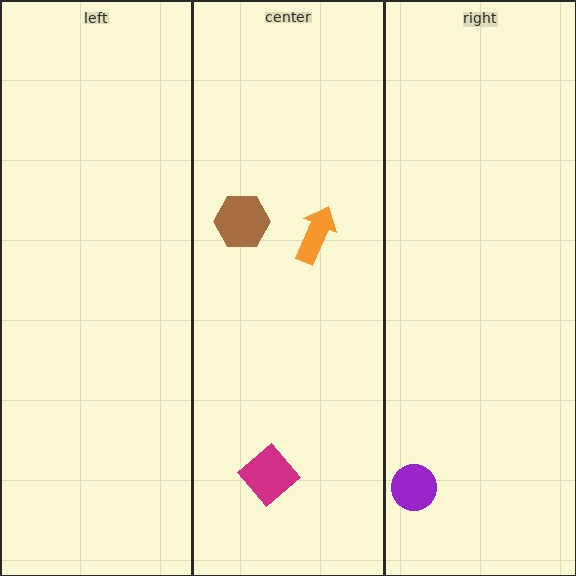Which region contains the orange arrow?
The center region.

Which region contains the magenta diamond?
The center region.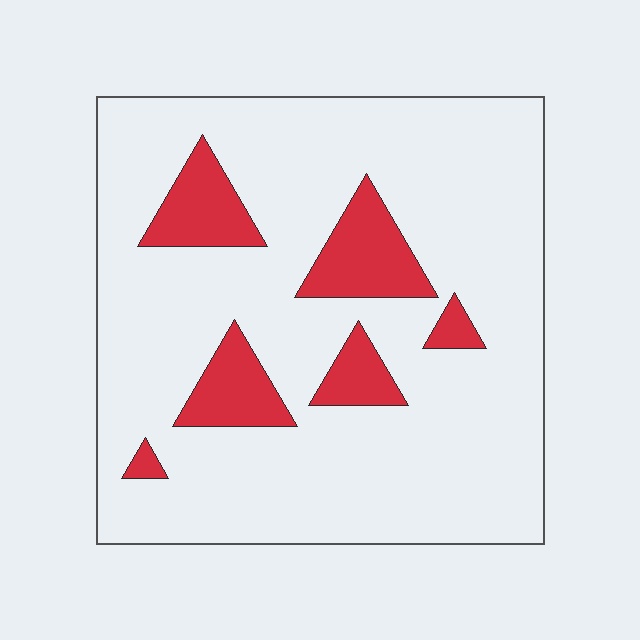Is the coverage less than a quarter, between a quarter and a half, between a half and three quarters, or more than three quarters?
Less than a quarter.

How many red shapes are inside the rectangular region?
6.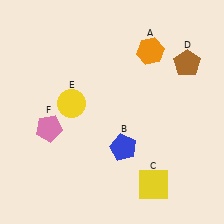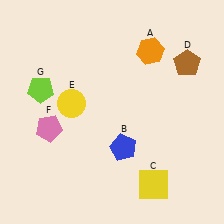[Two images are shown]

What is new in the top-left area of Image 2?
A lime pentagon (G) was added in the top-left area of Image 2.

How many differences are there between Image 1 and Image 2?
There is 1 difference between the two images.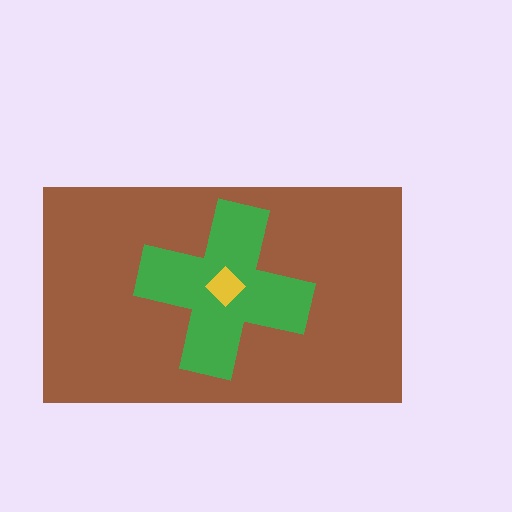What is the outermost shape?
The brown rectangle.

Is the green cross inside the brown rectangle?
Yes.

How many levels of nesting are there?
3.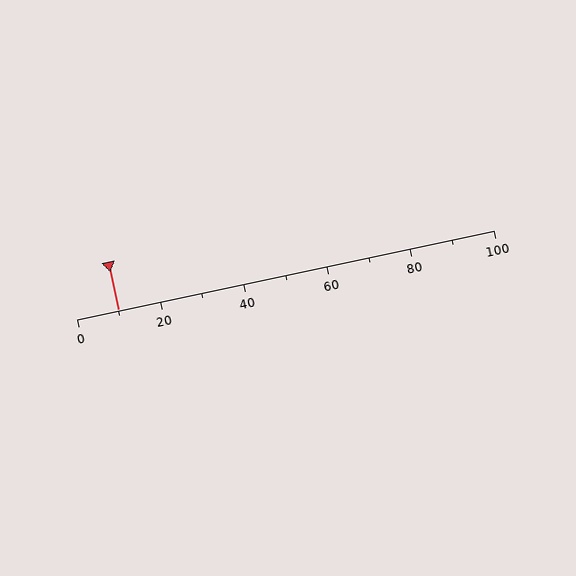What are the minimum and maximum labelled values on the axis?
The axis runs from 0 to 100.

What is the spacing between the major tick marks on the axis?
The major ticks are spaced 20 apart.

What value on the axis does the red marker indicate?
The marker indicates approximately 10.